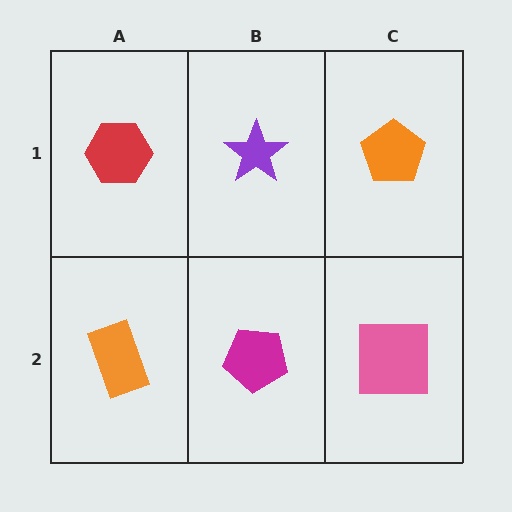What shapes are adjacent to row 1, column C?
A pink square (row 2, column C), a purple star (row 1, column B).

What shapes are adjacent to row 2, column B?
A purple star (row 1, column B), an orange rectangle (row 2, column A), a pink square (row 2, column C).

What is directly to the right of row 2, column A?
A magenta pentagon.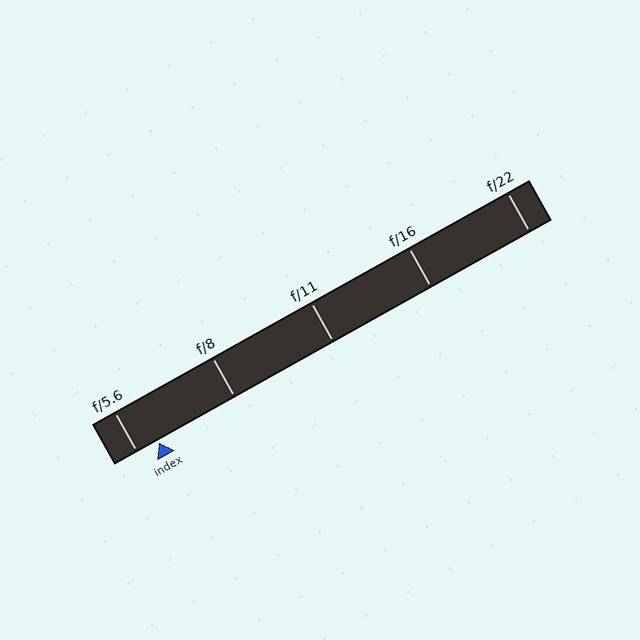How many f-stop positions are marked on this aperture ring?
There are 5 f-stop positions marked.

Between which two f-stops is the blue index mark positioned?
The index mark is between f/5.6 and f/8.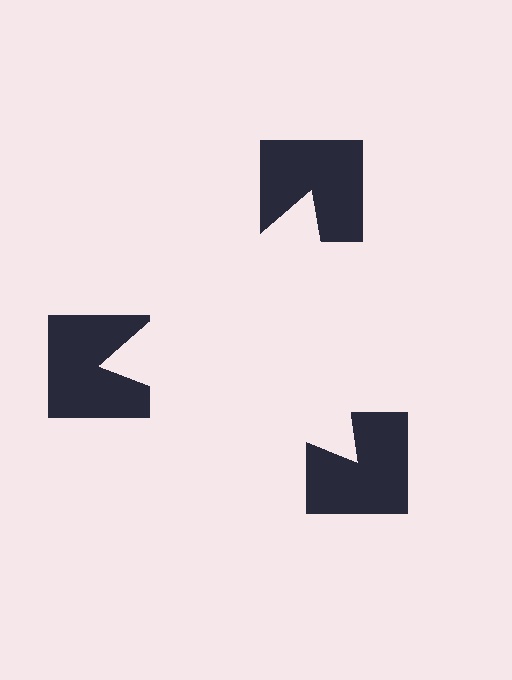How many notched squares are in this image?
There are 3 — one at each vertex of the illusory triangle.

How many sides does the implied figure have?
3 sides.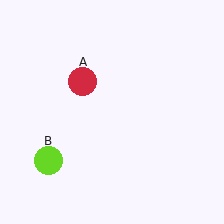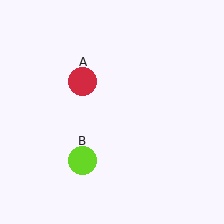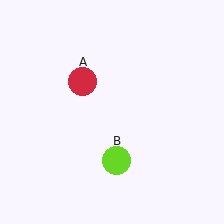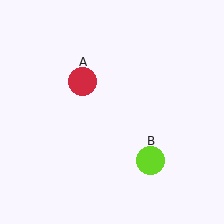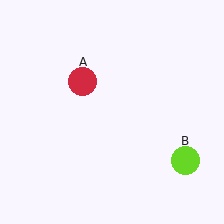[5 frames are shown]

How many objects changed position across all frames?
1 object changed position: lime circle (object B).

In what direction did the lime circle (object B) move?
The lime circle (object B) moved right.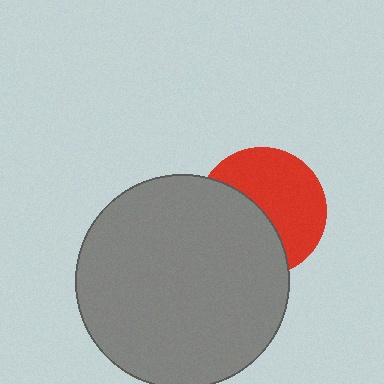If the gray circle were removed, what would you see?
You would see the complete red circle.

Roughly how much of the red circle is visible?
About half of it is visible (roughly 55%).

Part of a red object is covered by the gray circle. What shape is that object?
It is a circle.